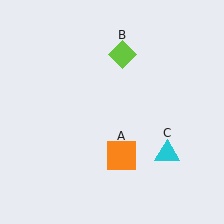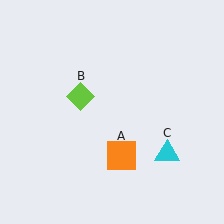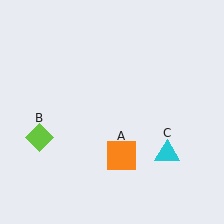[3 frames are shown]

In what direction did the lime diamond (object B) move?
The lime diamond (object B) moved down and to the left.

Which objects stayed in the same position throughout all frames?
Orange square (object A) and cyan triangle (object C) remained stationary.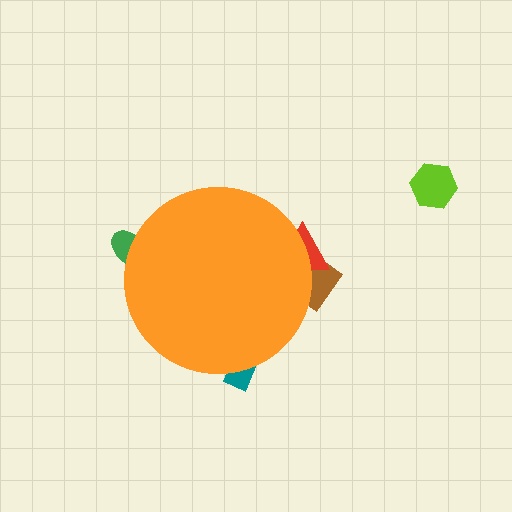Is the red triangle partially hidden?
Yes, the red triangle is partially hidden behind the orange circle.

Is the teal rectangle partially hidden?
Yes, the teal rectangle is partially hidden behind the orange circle.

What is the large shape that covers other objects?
An orange circle.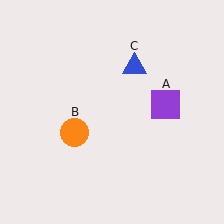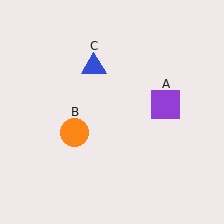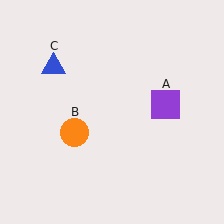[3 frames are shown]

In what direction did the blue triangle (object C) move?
The blue triangle (object C) moved left.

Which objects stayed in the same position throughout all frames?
Purple square (object A) and orange circle (object B) remained stationary.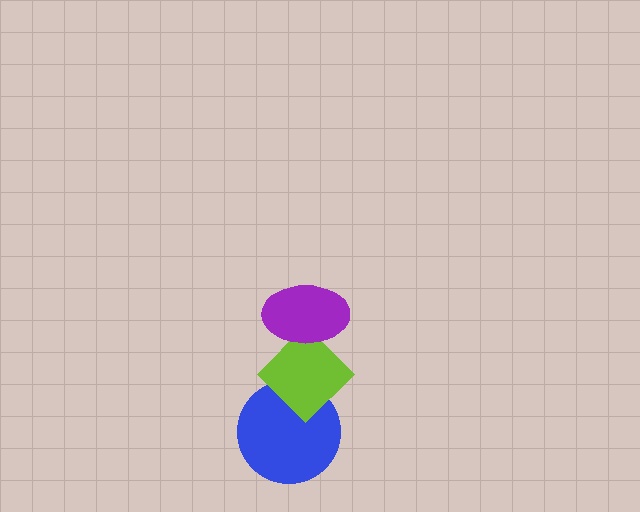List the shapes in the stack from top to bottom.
From top to bottom: the purple ellipse, the lime diamond, the blue circle.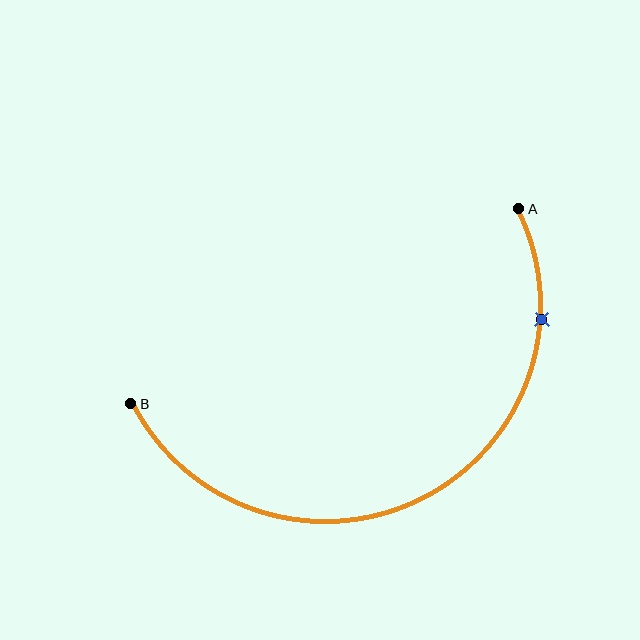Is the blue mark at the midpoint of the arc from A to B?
No. The blue mark lies on the arc but is closer to endpoint A. The arc midpoint would be at the point on the curve equidistant along the arc from both A and B.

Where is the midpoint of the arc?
The arc midpoint is the point on the curve farthest from the straight line joining A and B. It sits below that line.